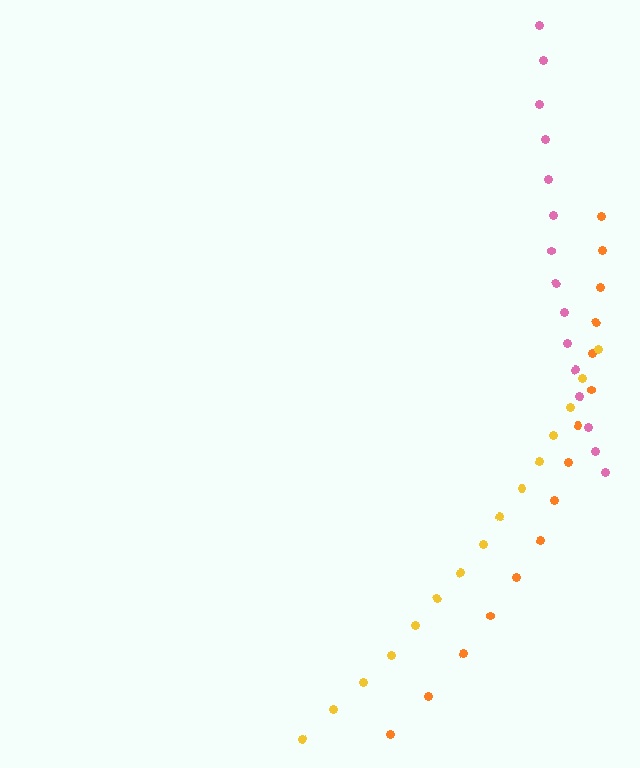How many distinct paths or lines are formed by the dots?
There are 3 distinct paths.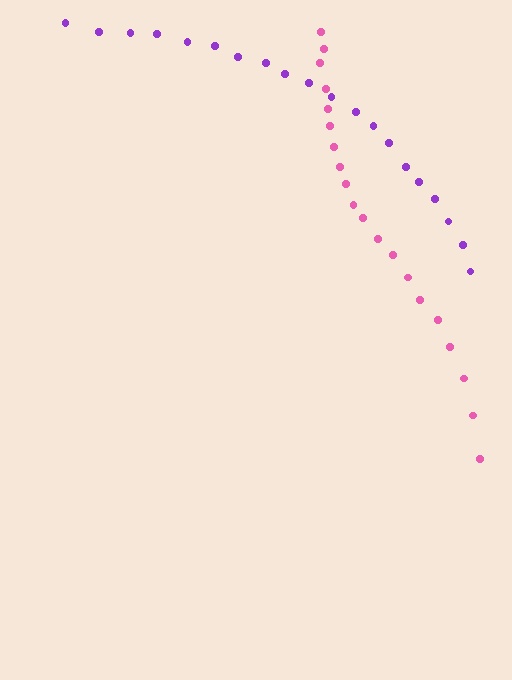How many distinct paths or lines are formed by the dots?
There are 2 distinct paths.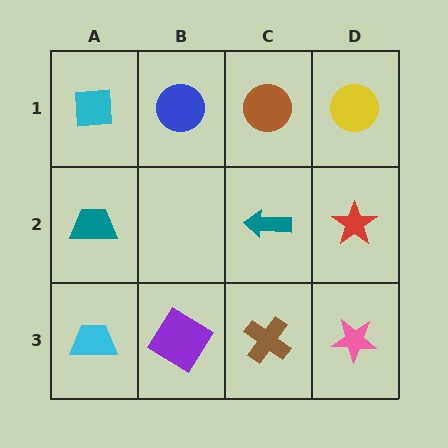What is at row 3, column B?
A purple diamond.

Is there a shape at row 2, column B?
No, that cell is empty.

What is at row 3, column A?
A cyan trapezoid.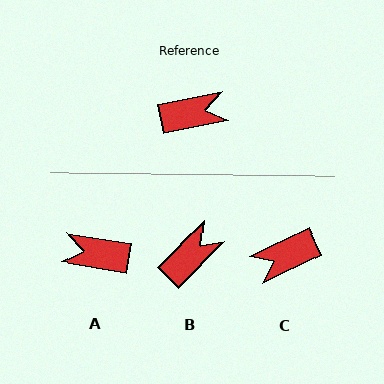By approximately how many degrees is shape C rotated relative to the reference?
Approximately 165 degrees clockwise.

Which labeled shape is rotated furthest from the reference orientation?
C, about 165 degrees away.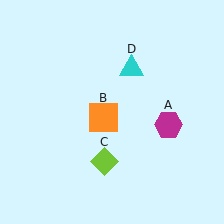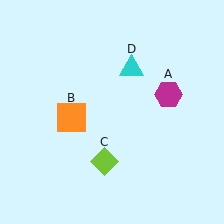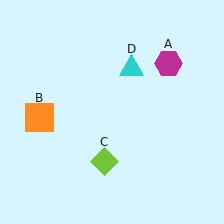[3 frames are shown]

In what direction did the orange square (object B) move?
The orange square (object B) moved left.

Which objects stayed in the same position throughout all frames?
Lime diamond (object C) and cyan triangle (object D) remained stationary.